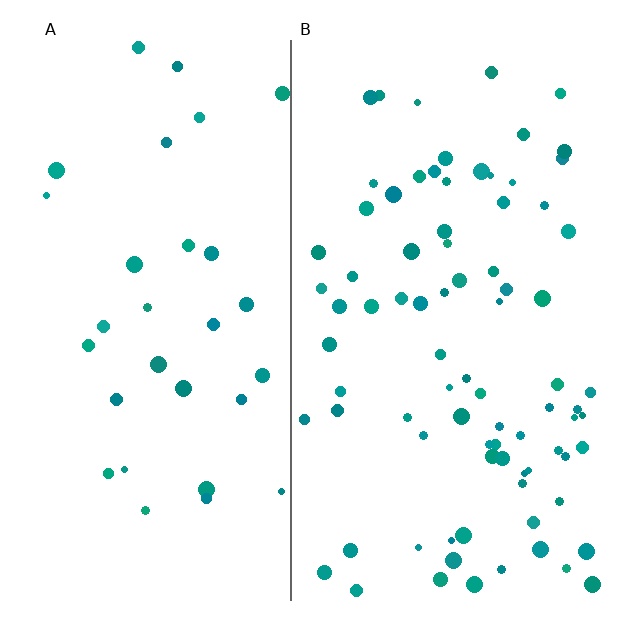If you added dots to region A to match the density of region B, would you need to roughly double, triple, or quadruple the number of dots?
Approximately triple.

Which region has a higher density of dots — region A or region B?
B (the right).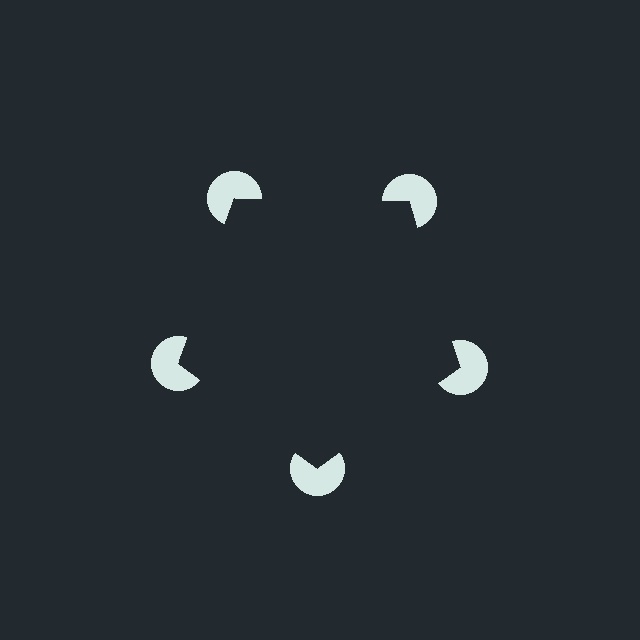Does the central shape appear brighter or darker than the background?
It typically appears slightly darker than the background, even though no actual brightness change is drawn.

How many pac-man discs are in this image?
There are 5 — one at each vertex of the illusory pentagon.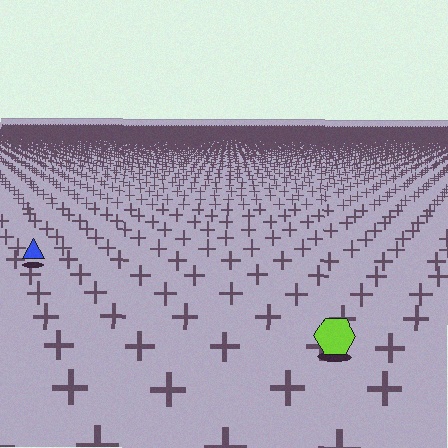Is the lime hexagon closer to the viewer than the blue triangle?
Yes. The lime hexagon is closer — you can tell from the texture gradient: the ground texture is coarser near it.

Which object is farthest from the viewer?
The blue triangle is farthest from the viewer. It appears smaller and the ground texture around it is denser.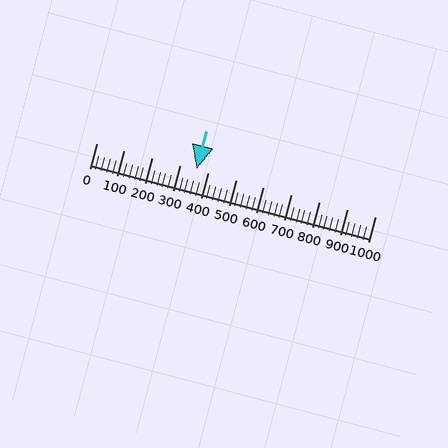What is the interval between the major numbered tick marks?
The major tick marks are spaced 100 units apart.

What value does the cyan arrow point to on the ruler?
The cyan arrow points to approximately 360.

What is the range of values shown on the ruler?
The ruler shows values from 0 to 1000.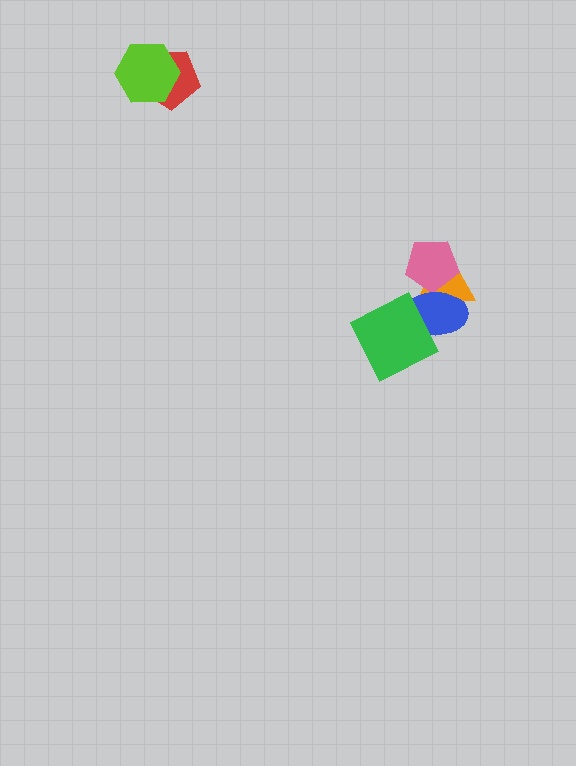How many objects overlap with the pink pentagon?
2 objects overlap with the pink pentagon.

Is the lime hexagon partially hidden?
No, no other shape covers it.